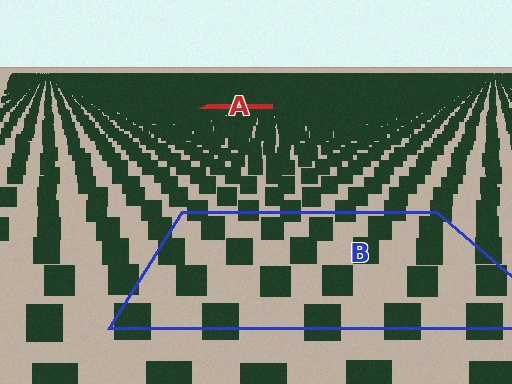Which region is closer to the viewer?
Region B is closer. The texture elements there are larger and more spread out.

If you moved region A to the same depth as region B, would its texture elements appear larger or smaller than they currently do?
They would appear larger. At a closer depth, the same texture elements are projected at a bigger on-screen size.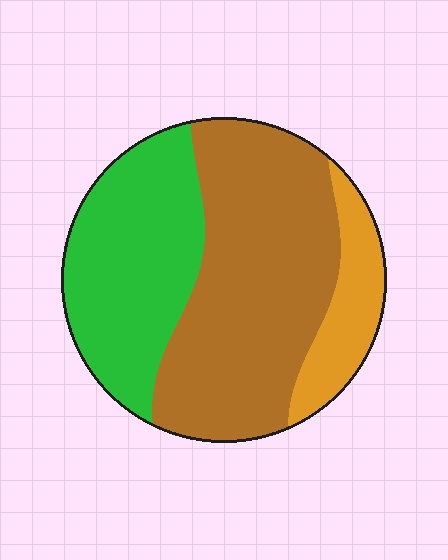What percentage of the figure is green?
Green takes up about one third (1/3) of the figure.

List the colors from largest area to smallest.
From largest to smallest: brown, green, orange.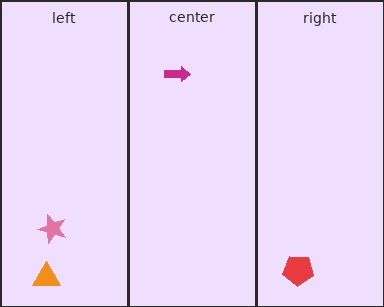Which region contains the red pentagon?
The right region.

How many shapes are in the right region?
1.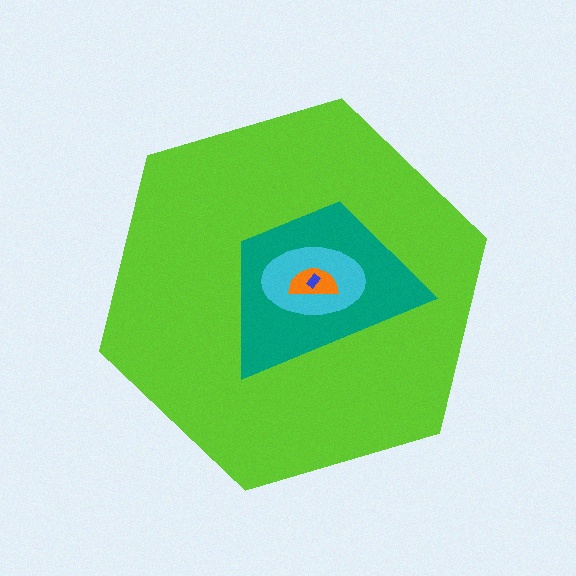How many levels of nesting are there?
5.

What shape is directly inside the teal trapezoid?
The cyan ellipse.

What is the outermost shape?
The lime hexagon.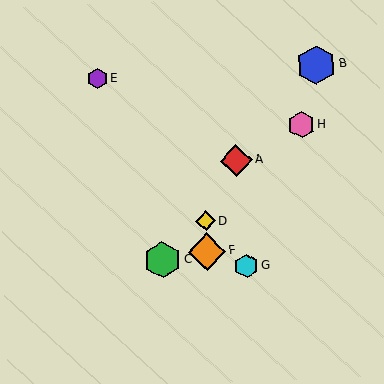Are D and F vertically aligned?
Yes, both are at x≈205.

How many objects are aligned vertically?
2 objects (D, F) are aligned vertically.